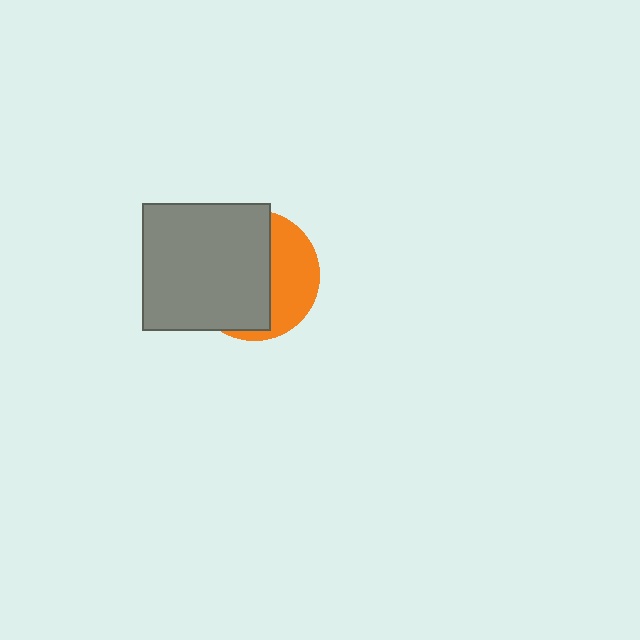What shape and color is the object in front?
The object in front is a gray square.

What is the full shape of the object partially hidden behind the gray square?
The partially hidden object is an orange circle.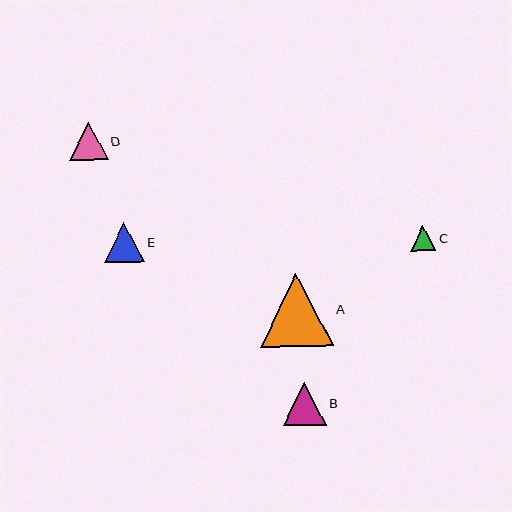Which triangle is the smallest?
Triangle C is the smallest with a size of approximately 25 pixels.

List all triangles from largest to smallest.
From largest to smallest: A, B, E, D, C.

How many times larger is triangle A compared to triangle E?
Triangle A is approximately 1.8 times the size of triangle E.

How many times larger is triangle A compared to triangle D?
Triangle A is approximately 1.9 times the size of triangle D.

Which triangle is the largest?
Triangle A is the largest with a size of approximately 73 pixels.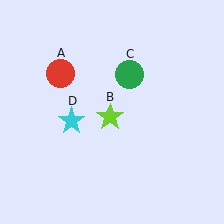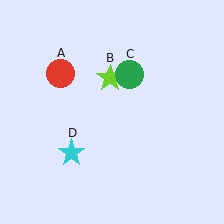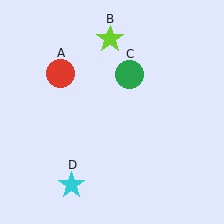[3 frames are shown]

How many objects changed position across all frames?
2 objects changed position: lime star (object B), cyan star (object D).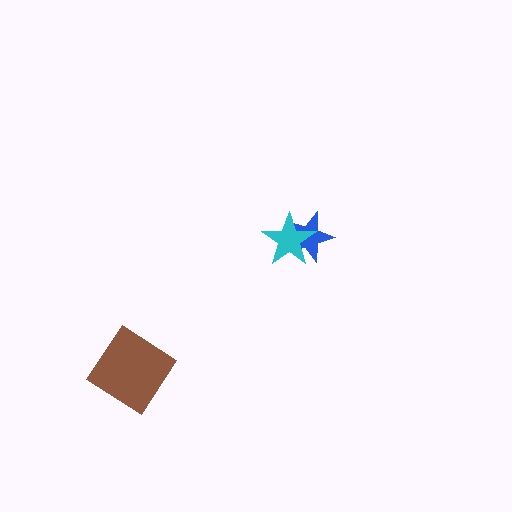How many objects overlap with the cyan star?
1 object overlaps with the cyan star.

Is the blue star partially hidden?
Yes, it is partially covered by another shape.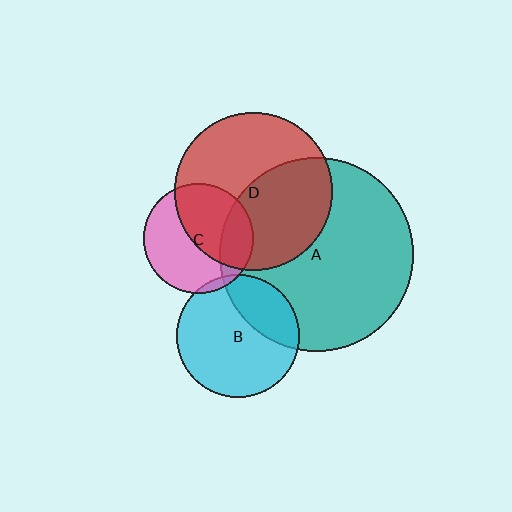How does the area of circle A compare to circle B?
Approximately 2.5 times.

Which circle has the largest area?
Circle A (teal).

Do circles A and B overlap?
Yes.